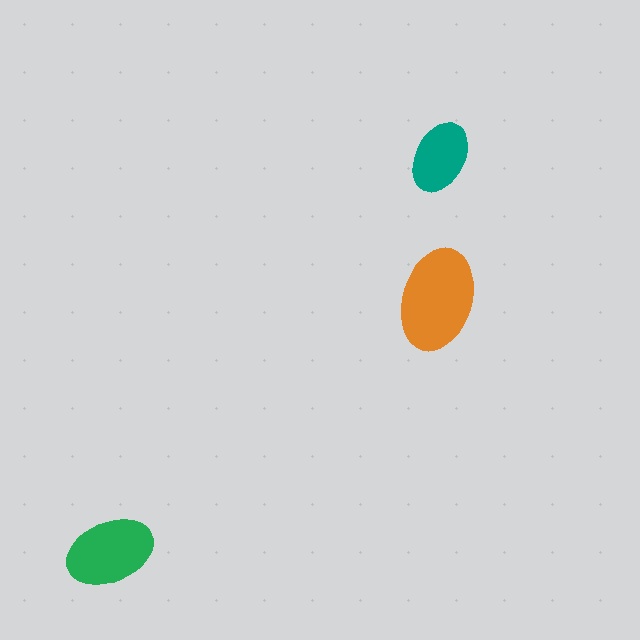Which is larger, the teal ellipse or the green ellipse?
The green one.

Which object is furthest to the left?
The green ellipse is leftmost.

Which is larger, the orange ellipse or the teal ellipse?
The orange one.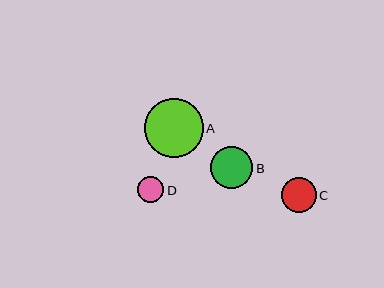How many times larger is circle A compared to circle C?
Circle A is approximately 1.7 times the size of circle C.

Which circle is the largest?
Circle A is the largest with a size of approximately 59 pixels.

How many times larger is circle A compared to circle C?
Circle A is approximately 1.7 times the size of circle C.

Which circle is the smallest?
Circle D is the smallest with a size of approximately 27 pixels.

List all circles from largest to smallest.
From largest to smallest: A, B, C, D.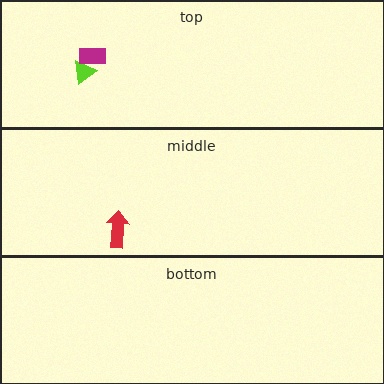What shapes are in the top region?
The lime triangle, the magenta rectangle.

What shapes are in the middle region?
The red arrow.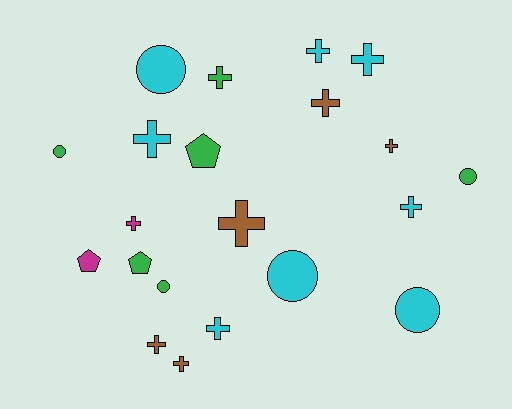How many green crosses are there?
There is 1 green cross.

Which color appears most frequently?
Cyan, with 8 objects.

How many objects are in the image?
There are 21 objects.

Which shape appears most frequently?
Cross, with 12 objects.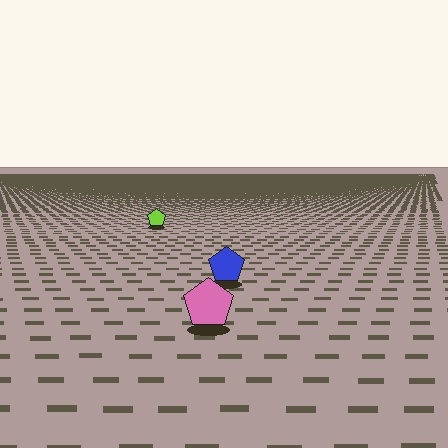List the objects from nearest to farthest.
From nearest to farthest: the pink pentagon, the blue pentagon, the lime pentagon.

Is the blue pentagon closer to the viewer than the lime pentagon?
Yes. The blue pentagon is closer — you can tell from the texture gradient: the ground texture is coarser near it.